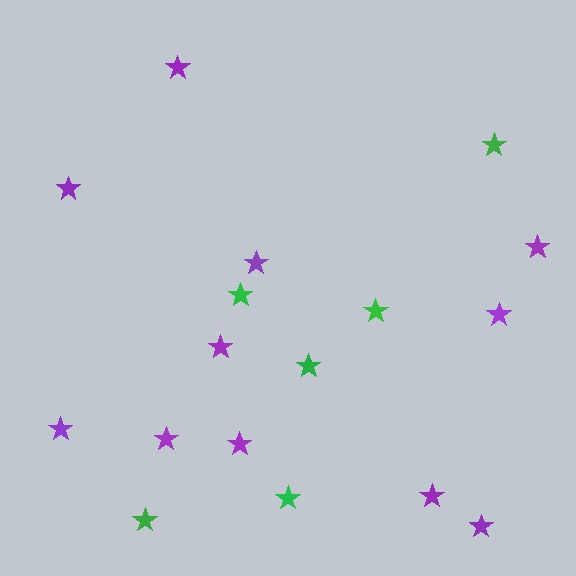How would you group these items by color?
There are 2 groups: one group of purple stars (11) and one group of green stars (6).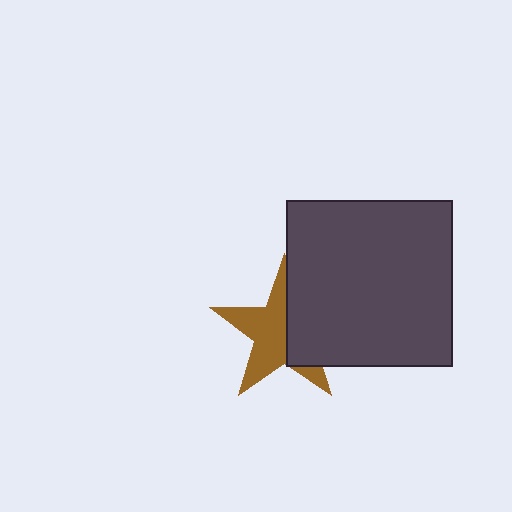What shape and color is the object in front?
The object in front is a dark gray square.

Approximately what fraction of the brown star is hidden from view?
Roughly 42% of the brown star is hidden behind the dark gray square.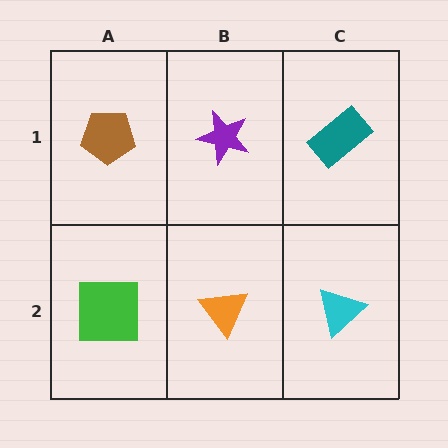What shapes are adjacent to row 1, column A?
A green square (row 2, column A), a purple star (row 1, column B).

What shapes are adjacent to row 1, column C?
A cyan triangle (row 2, column C), a purple star (row 1, column B).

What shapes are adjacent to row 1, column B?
An orange triangle (row 2, column B), a brown pentagon (row 1, column A), a teal rectangle (row 1, column C).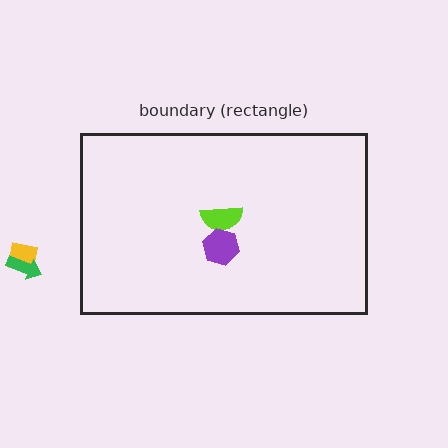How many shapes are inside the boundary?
2 inside, 2 outside.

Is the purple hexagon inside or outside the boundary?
Inside.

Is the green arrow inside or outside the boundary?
Outside.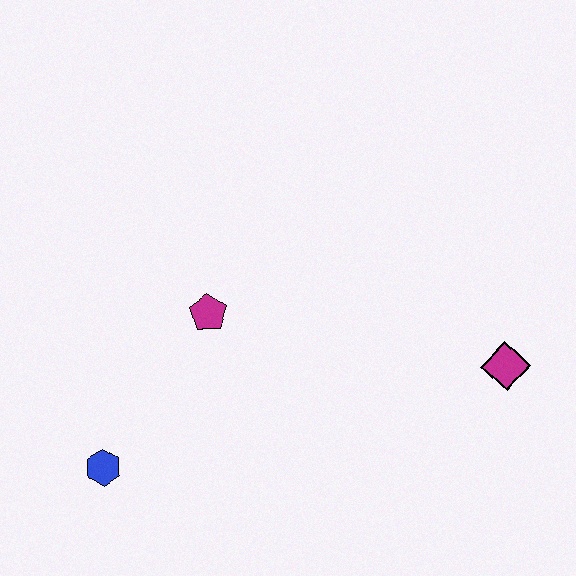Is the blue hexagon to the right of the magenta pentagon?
No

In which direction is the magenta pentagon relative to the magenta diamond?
The magenta pentagon is to the left of the magenta diamond.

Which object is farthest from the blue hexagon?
The magenta diamond is farthest from the blue hexagon.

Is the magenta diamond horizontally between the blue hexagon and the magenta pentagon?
No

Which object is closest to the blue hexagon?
The magenta pentagon is closest to the blue hexagon.